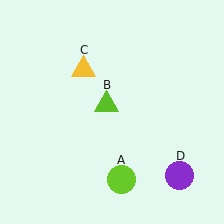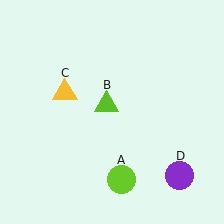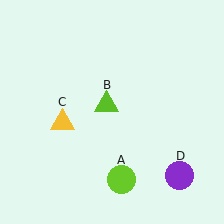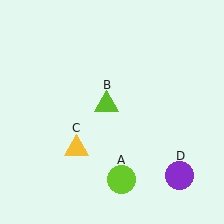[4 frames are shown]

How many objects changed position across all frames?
1 object changed position: yellow triangle (object C).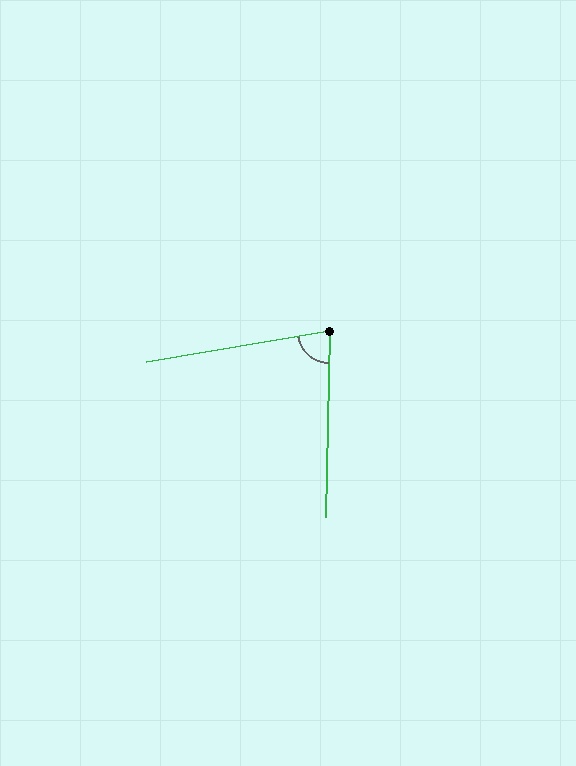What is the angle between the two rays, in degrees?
Approximately 79 degrees.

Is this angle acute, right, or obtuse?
It is acute.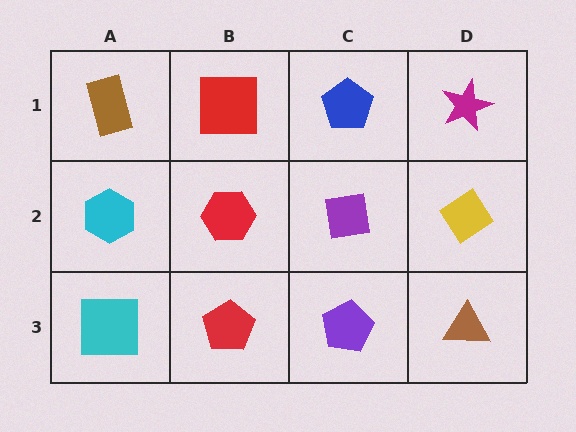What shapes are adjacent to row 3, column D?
A yellow diamond (row 2, column D), a purple pentagon (row 3, column C).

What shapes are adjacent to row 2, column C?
A blue pentagon (row 1, column C), a purple pentagon (row 3, column C), a red hexagon (row 2, column B), a yellow diamond (row 2, column D).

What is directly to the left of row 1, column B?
A brown rectangle.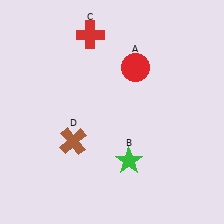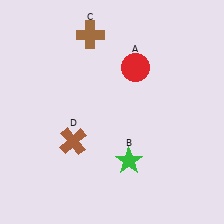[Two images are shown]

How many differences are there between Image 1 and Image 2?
There is 1 difference between the two images.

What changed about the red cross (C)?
In Image 1, C is red. In Image 2, it changed to brown.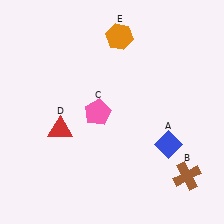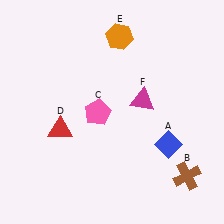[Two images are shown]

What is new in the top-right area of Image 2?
A magenta triangle (F) was added in the top-right area of Image 2.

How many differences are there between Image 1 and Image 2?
There is 1 difference between the two images.